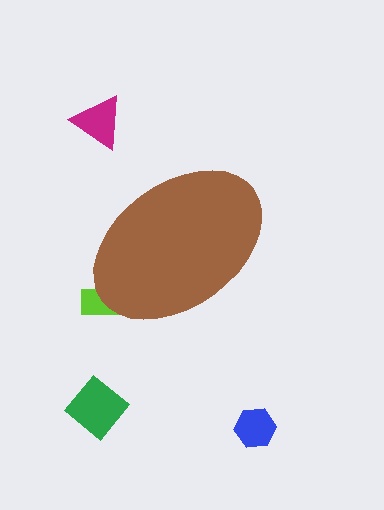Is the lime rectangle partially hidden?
Yes, the lime rectangle is partially hidden behind the brown ellipse.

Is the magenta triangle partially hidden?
No, the magenta triangle is fully visible.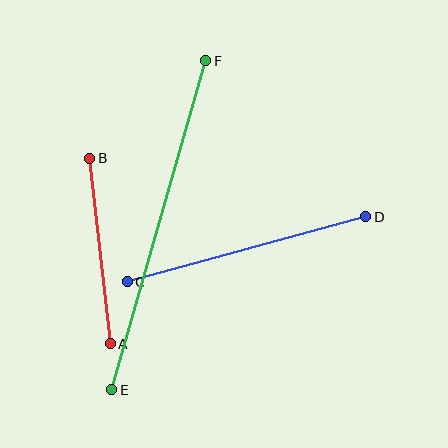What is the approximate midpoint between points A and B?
The midpoint is at approximately (100, 251) pixels.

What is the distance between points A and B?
The distance is approximately 186 pixels.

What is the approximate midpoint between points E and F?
The midpoint is at approximately (159, 225) pixels.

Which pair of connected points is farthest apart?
Points E and F are farthest apart.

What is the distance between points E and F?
The distance is approximately 342 pixels.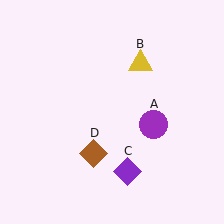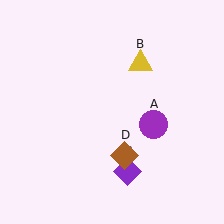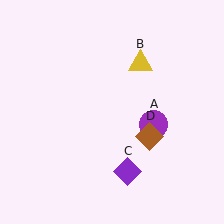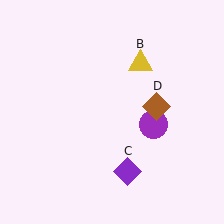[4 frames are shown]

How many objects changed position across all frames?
1 object changed position: brown diamond (object D).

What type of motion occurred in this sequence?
The brown diamond (object D) rotated counterclockwise around the center of the scene.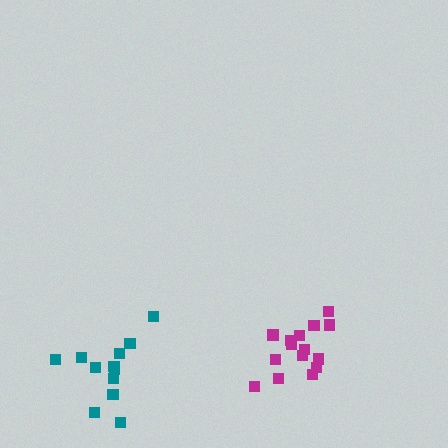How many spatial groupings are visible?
There are 2 spatial groupings.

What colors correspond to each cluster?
The clusters are colored: teal, magenta.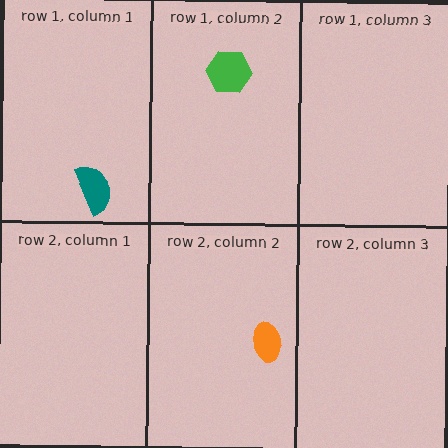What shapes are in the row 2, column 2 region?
The orange ellipse.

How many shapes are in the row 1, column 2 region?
1.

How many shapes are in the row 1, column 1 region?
1.